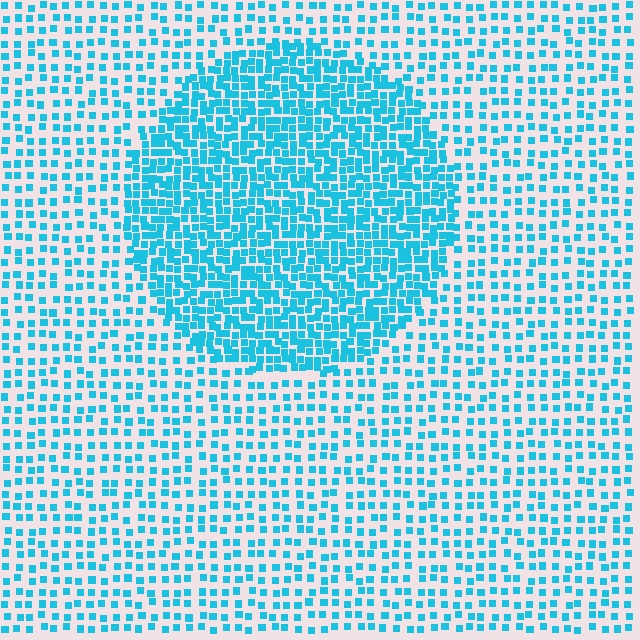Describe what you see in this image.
The image contains small cyan elements arranged at two different densities. A circle-shaped region is visible where the elements are more densely packed than the surrounding area.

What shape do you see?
I see a circle.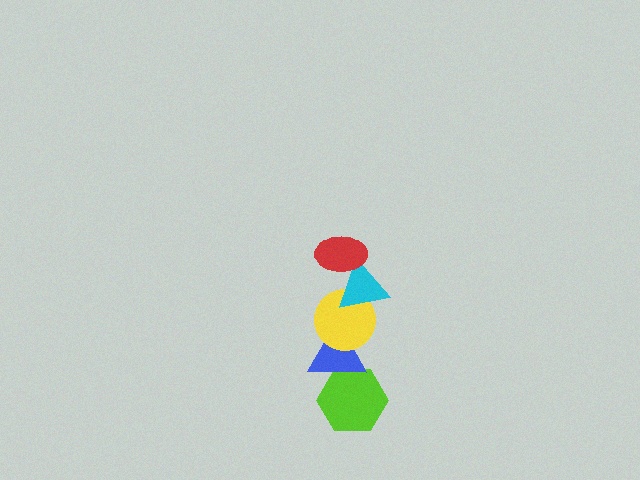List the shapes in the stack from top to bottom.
From top to bottom: the red ellipse, the cyan triangle, the yellow circle, the blue triangle, the lime hexagon.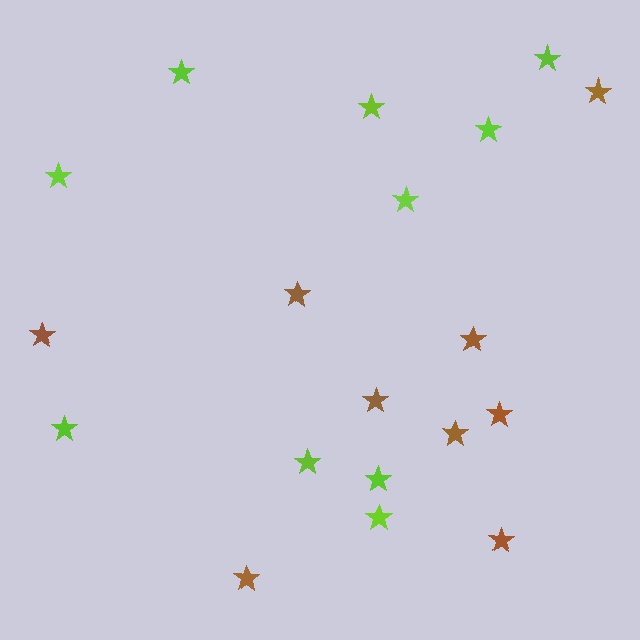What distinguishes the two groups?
There are 2 groups: one group of lime stars (10) and one group of brown stars (9).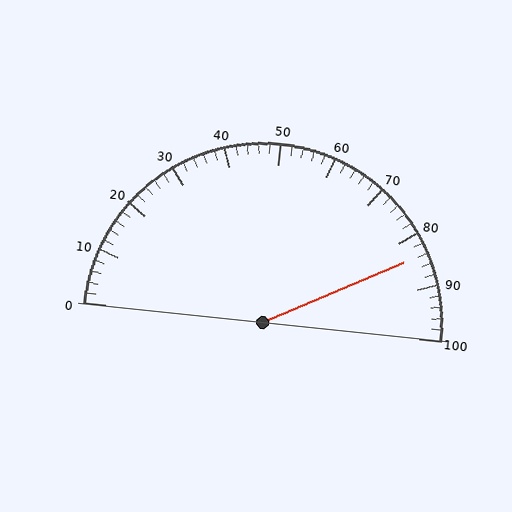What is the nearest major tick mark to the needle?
The nearest major tick mark is 80.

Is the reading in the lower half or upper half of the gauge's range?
The reading is in the upper half of the range (0 to 100).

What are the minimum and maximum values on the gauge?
The gauge ranges from 0 to 100.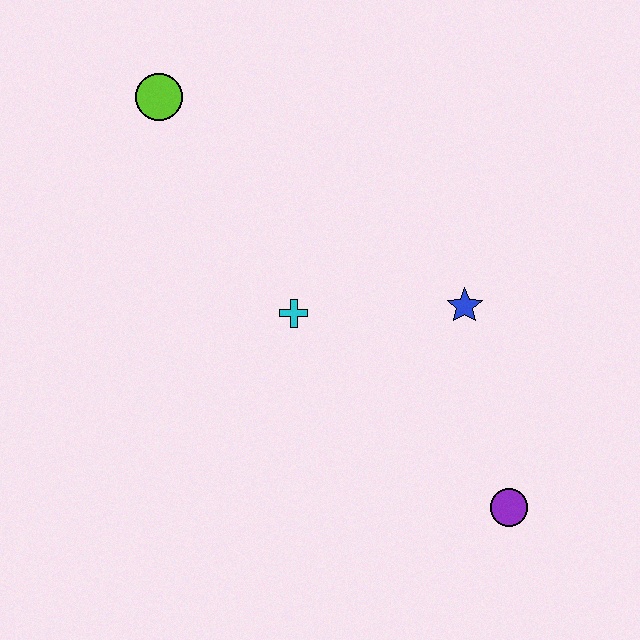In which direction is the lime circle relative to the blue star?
The lime circle is to the left of the blue star.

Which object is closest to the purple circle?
The blue star is closest to the purple circle.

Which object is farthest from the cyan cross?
The purple circle is farthest from the cyan cross.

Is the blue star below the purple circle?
No